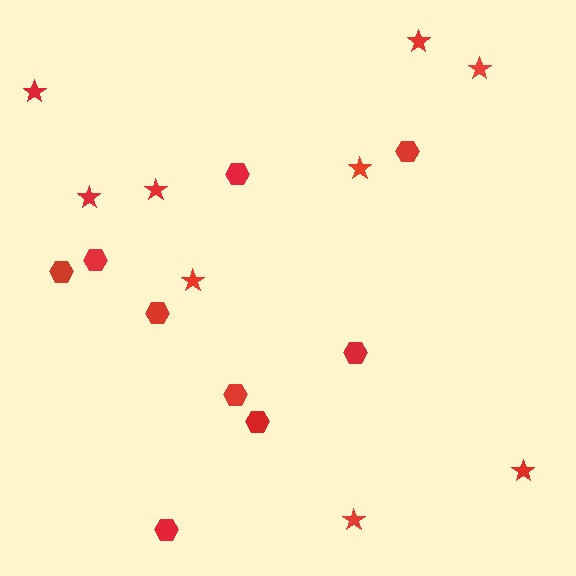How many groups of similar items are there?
There are 2 groups: one group of stars (9) and one group of hexagons (9).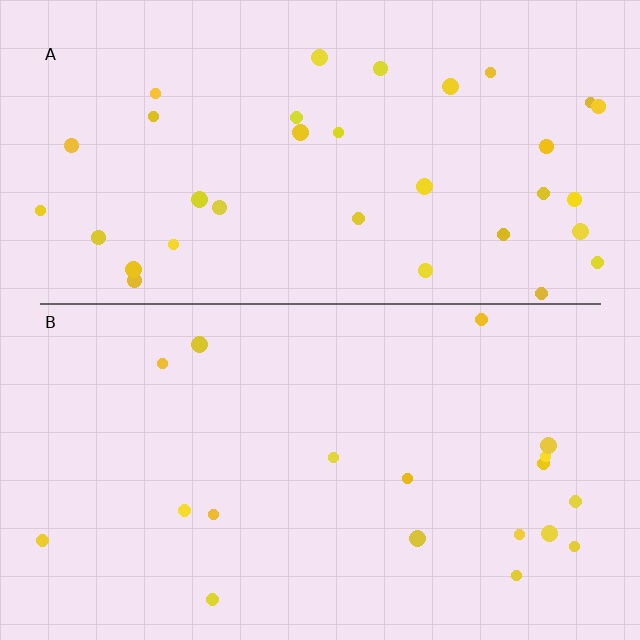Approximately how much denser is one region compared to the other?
Approximately 1.8× — region A over region B.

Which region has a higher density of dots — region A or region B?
A (the top).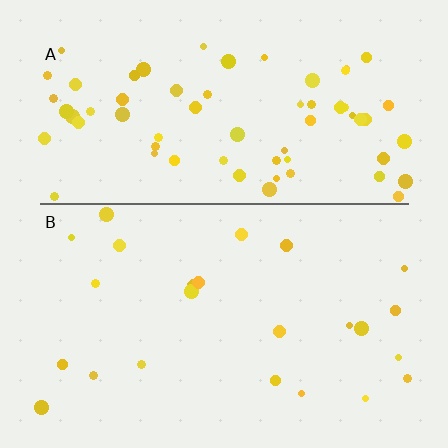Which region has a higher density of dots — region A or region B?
A (the top).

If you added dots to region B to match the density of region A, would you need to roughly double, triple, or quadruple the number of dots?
Approximately triple.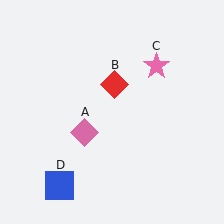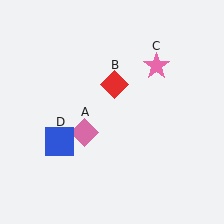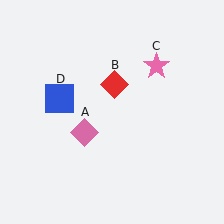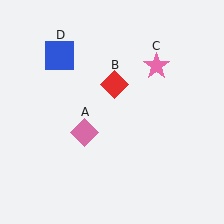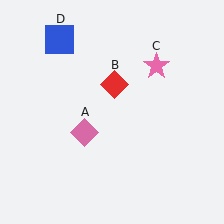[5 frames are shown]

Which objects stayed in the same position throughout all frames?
Pink diamond (object A) and red diamond (object B) and pink star (object C) remained stationary.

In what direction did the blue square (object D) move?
The blue square (object D) moved up.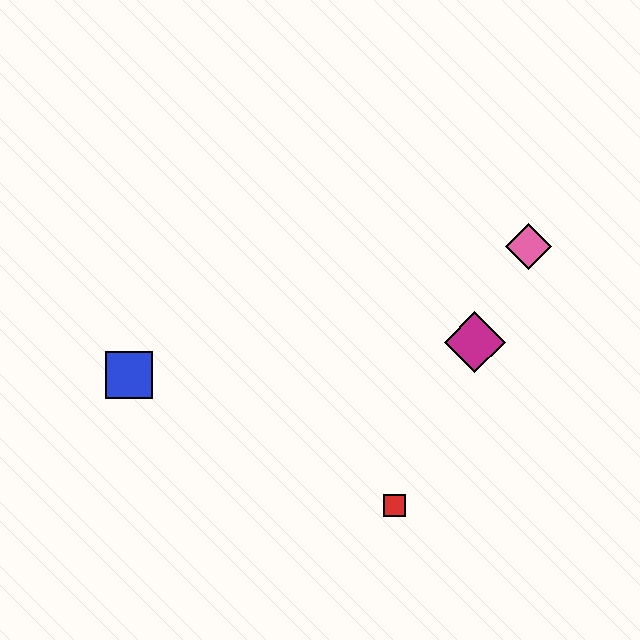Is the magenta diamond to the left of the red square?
No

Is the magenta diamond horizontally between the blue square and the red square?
No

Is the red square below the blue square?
Yes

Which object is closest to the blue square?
The red square is closest to the blue square.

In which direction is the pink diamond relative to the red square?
The pink diamond is above the red square.